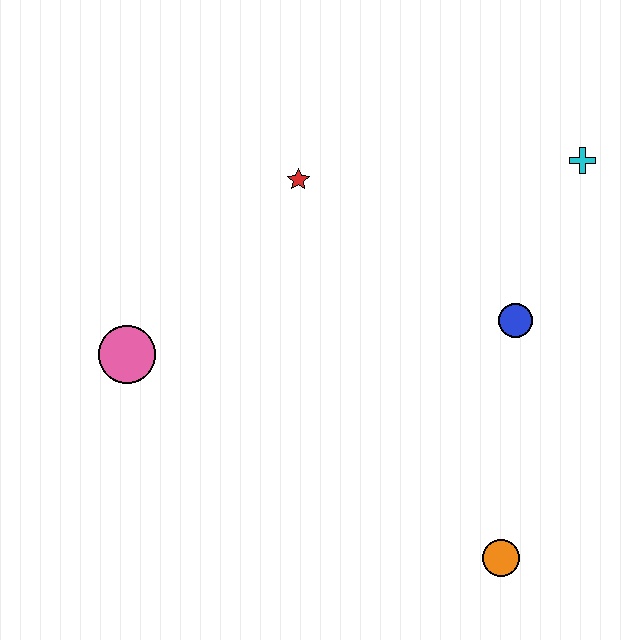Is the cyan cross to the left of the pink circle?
No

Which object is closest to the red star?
The pink circle is closest to the red star.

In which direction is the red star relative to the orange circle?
The red star is above the orange circle.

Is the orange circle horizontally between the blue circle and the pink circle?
Yes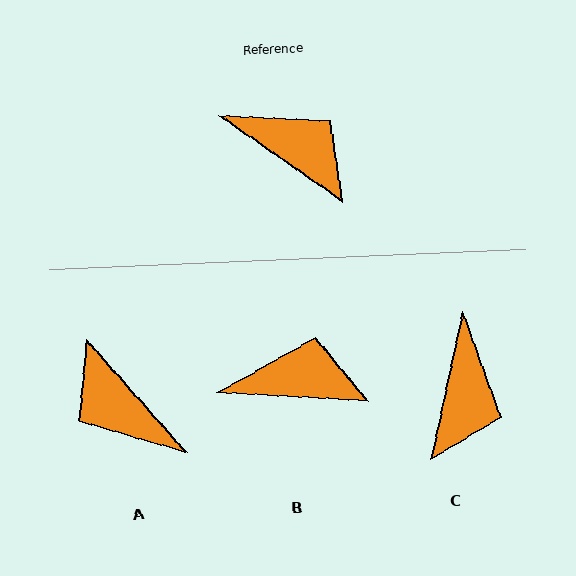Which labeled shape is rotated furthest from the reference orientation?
A, about 166 degrees away.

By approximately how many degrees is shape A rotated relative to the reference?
Approximately 166 degrees counter-clockwise.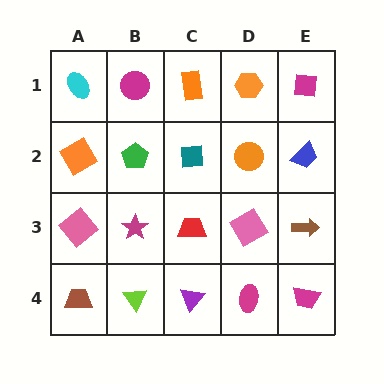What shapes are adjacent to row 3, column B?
A green pentagon (row 2, column B), a lime triangle (row 4, column B), a pink diamond (row 3, column A), a red trapezoid (row 3, column C).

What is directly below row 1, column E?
A blue trapezoid.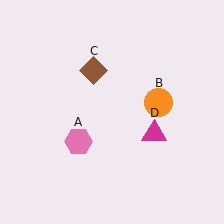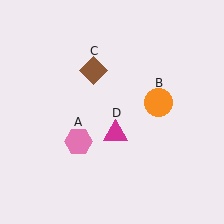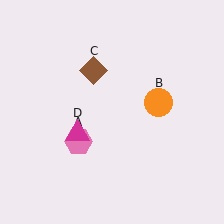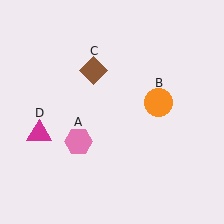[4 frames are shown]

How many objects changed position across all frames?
1 object changed position: magenta triangle (object D).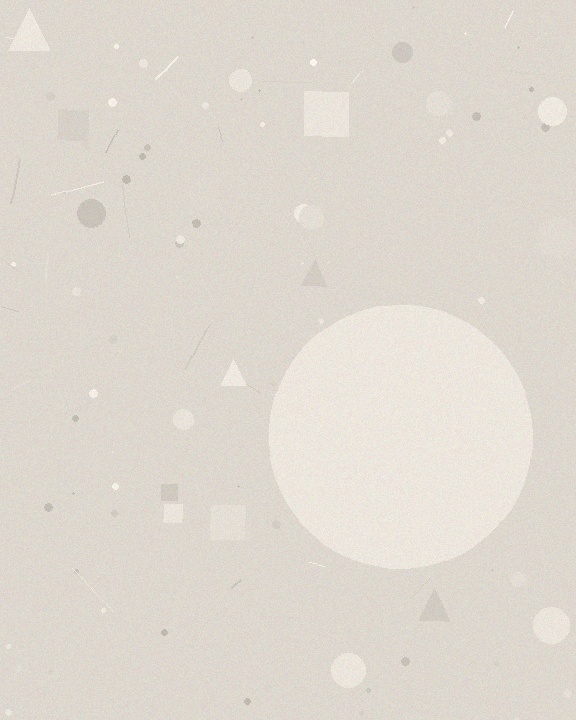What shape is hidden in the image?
A circle is hidden in the image.